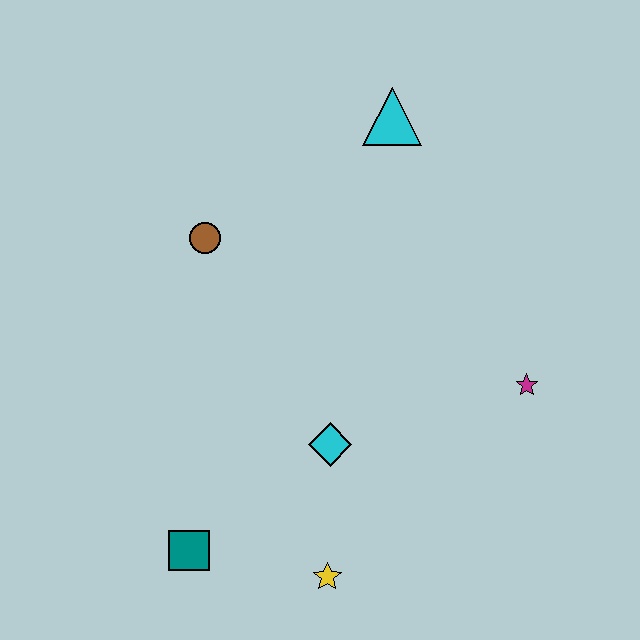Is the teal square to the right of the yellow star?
No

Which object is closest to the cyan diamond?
The yellow star is closest to the cyan diamond.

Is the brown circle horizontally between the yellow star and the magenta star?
No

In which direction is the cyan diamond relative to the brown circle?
The cyan diamond is below the brown circle.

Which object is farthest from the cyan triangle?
The teal square is farthest from the cyan triangle.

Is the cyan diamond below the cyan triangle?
Yes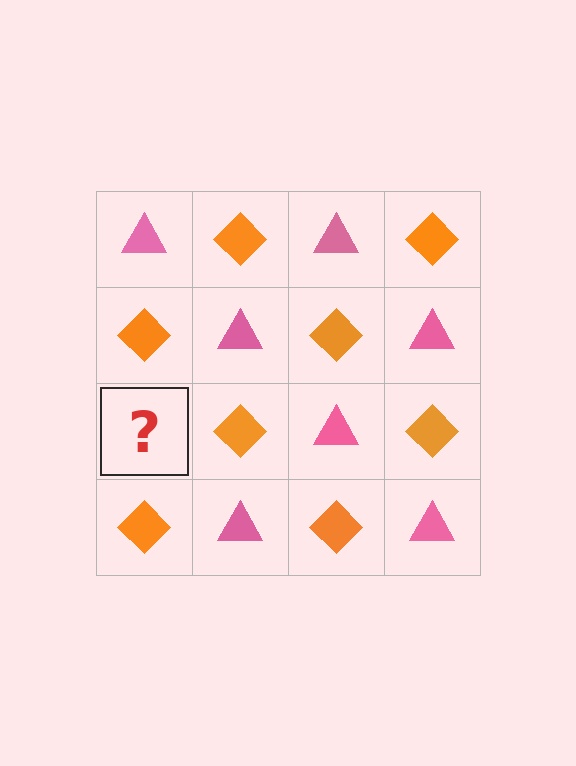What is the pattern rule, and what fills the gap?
The rule is that it alternates pink triangle and orange diamond in a checkerboard pattern. The gap should be filled with a pink triangle.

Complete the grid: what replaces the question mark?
The question mark should be replaced with a pink triangle.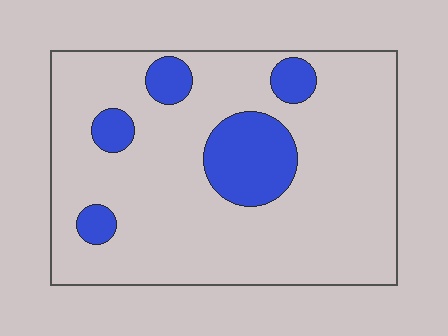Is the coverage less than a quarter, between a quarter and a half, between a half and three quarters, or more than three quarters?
Less than a quarter.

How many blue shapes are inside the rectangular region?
5.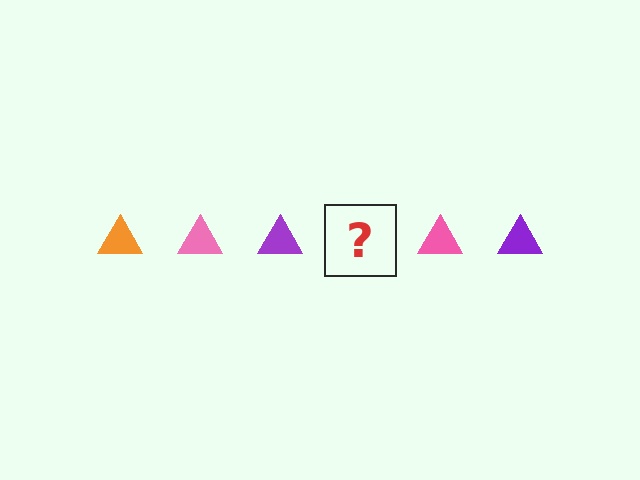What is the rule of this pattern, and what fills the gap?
The rule is that the pattern cycles through orange, pink, purple triangles. The gap should be filled with an orange triangle.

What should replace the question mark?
The question mark should be replaced with an orange triangle.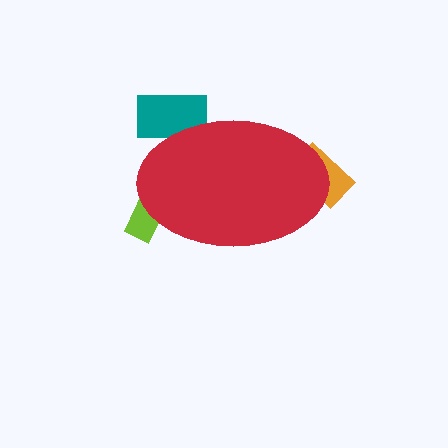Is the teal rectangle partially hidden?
Yes, the teal rectangle is partially hidden behind the red ellipse.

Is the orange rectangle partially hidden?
Yes, the orange rectangle is partially hidden behind the red ellipse.